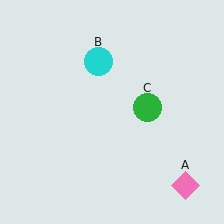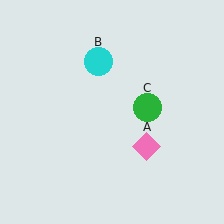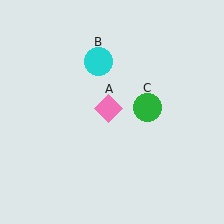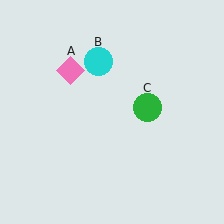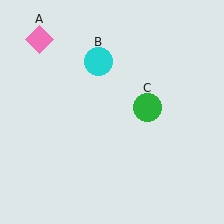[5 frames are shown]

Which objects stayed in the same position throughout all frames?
Cyan circle (object B) and green circle (object C) remained stationary.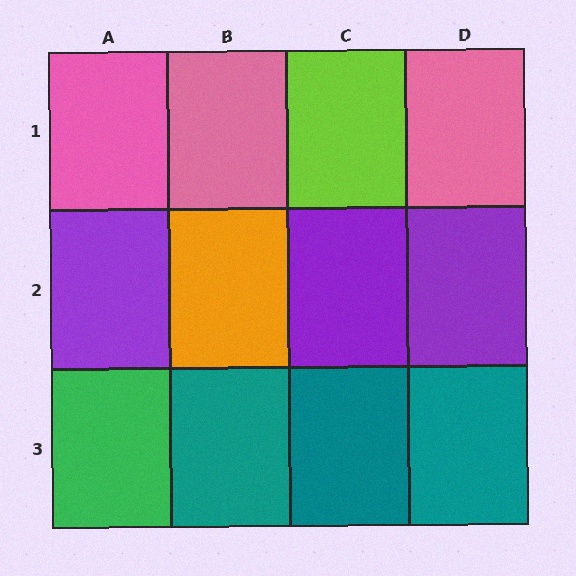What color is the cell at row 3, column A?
Green.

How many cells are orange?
1 cell is orange.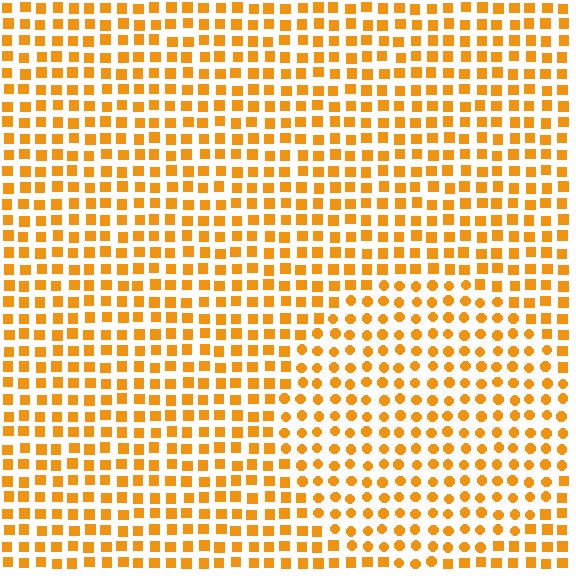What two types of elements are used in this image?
The image uses circles inside the circle region and squares outside it.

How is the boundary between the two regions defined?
The boundary is defined by a change in element shape: circles inside vs. squares outside. All elements share the same color and spacing.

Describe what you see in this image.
The image is filled with small orange elements arranged in a uniform grid. A circle-shaped region contains circles, while the surrounding area contains squares. The boundary is defined purely by the change in element shape.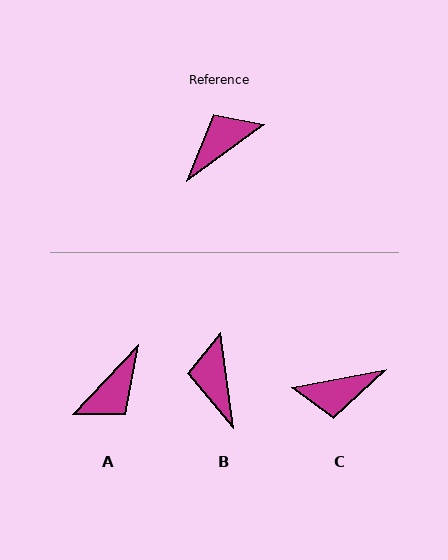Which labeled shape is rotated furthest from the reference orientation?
A, about 169 degrees away.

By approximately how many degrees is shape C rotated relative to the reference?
Approximately 154 degrees counter-clockwise.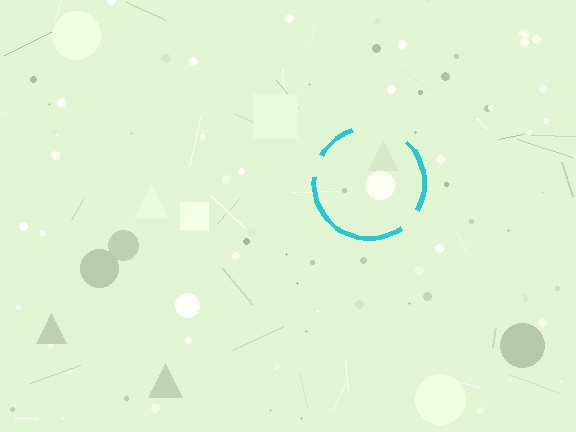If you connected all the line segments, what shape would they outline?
They would outline a circle.